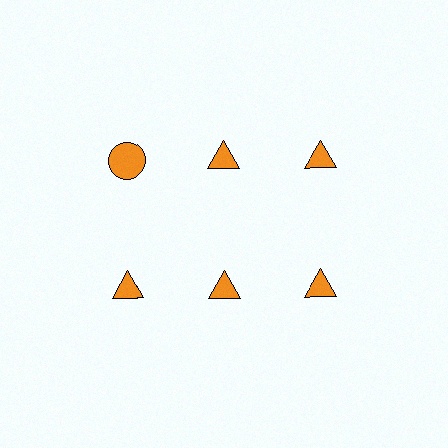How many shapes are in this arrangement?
There are 6 shapes arranged in a grid pattern.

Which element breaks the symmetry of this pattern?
The orange circle in the top row, leftmost column breaks the symmetry. All other shapes are orange triangles.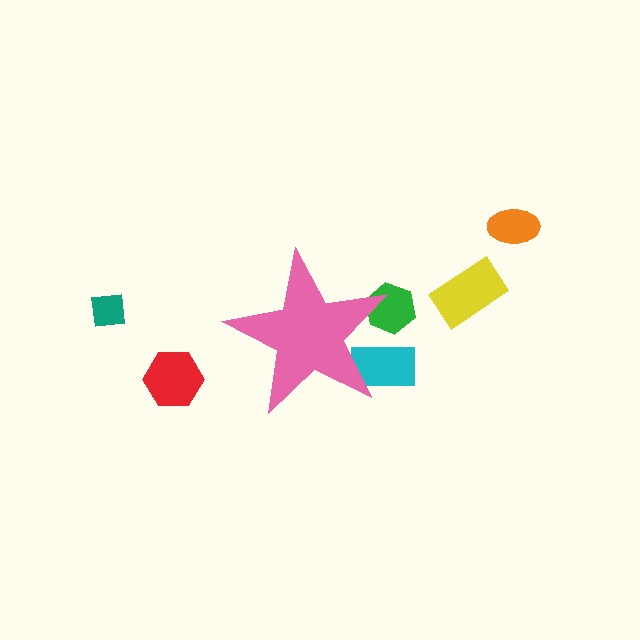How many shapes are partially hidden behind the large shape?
2 shapes are partially hidden.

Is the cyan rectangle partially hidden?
Yes, the cyan rectangle is partially hidden behind the pink star.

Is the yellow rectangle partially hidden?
No, the yellow rectangle is fully visible.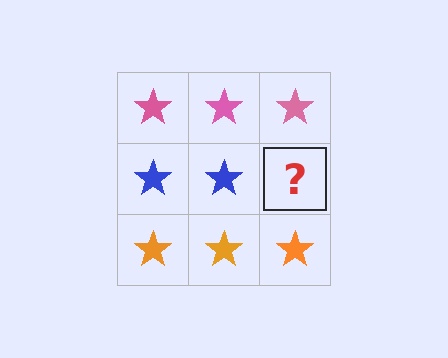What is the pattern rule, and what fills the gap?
The rule is that each row has a consistent color. The gap should be filled with a blue star.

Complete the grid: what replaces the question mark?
The question mark should be replaced with a blue star.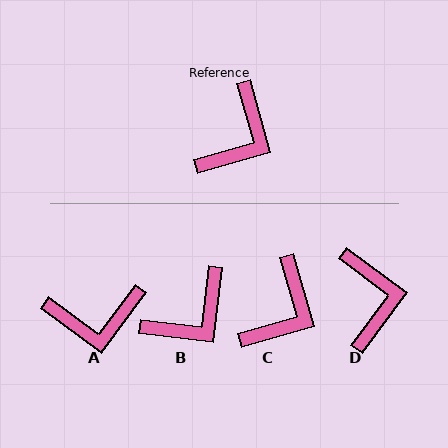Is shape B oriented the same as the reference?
No, it is off by about 22 degrees.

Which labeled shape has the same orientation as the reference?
C.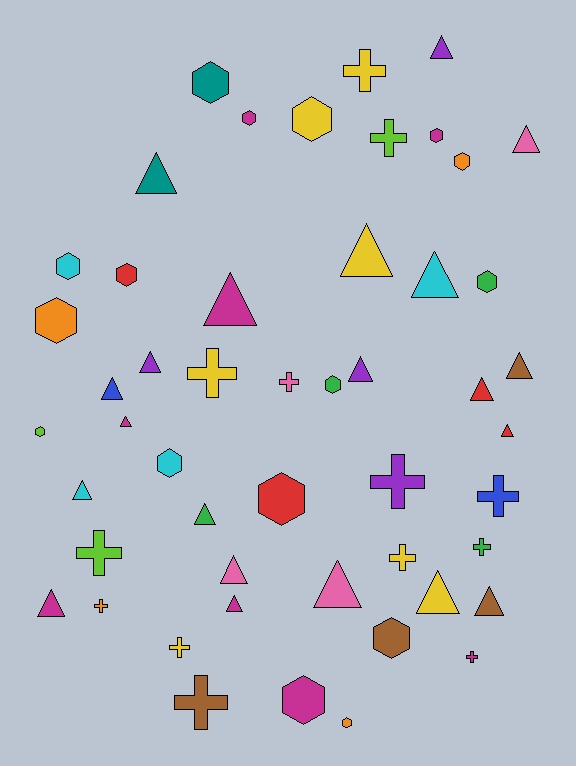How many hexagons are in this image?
There are 16 hexagons.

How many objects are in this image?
There are 50 objects.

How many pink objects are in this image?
There are 4 pink objects.